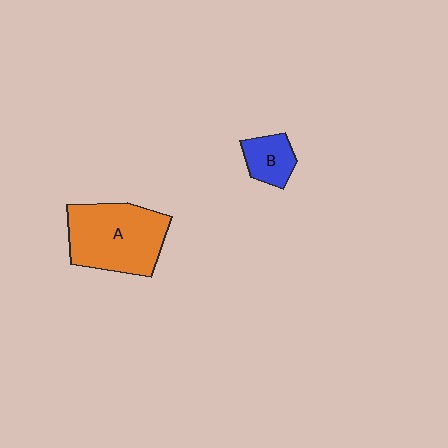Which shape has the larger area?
Shape A (orange).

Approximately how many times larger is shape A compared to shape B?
Approximately 2.8 times.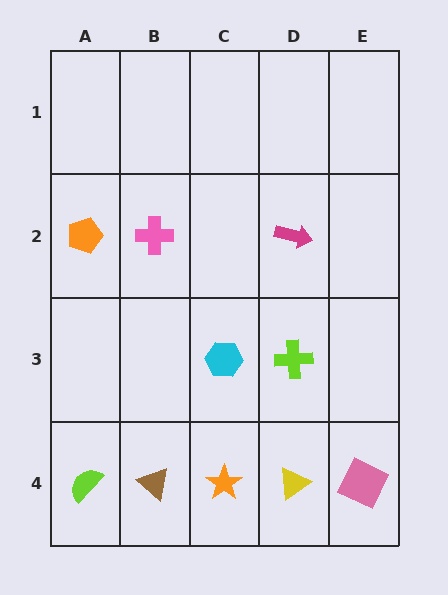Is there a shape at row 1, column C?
No, that cell is empty.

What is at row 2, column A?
An orange pentagon.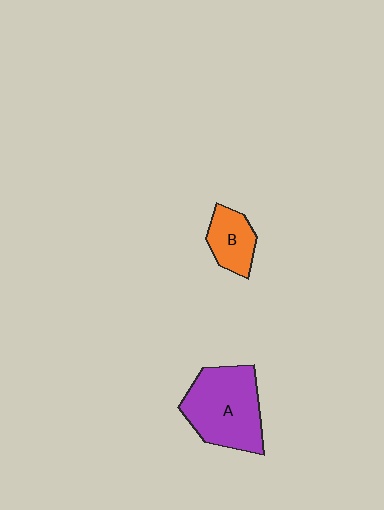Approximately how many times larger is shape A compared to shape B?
Approximately 2.2 times.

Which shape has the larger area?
Shape A (purple).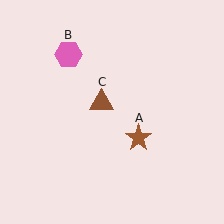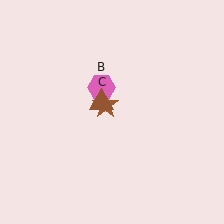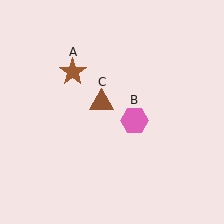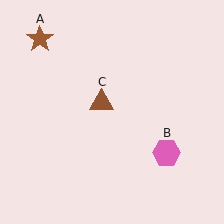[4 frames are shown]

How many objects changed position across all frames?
2 objects changed position: brown star (object A), pink hexagon (object B).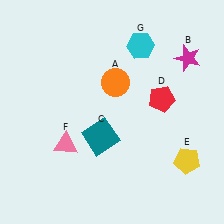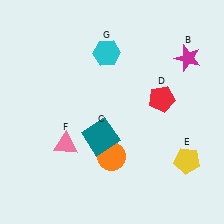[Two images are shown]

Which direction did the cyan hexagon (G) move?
The cyan hexagon (G) moved left.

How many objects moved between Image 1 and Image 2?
2 objects moved between the two images.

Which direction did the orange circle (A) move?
The orange circle (A) moved down.